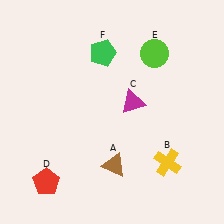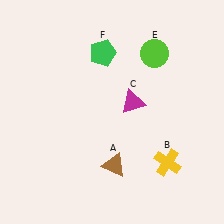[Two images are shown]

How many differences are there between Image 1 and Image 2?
There is 1 difference between the two images.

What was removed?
The red pentagon (D) was removed in Image 2.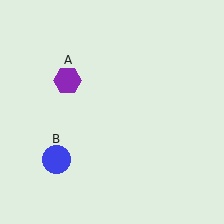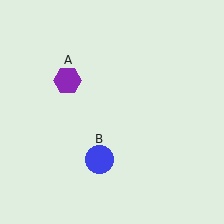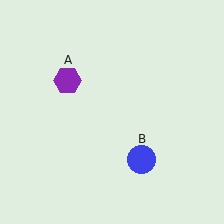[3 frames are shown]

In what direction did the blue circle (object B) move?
The blue circle (object B) moved right.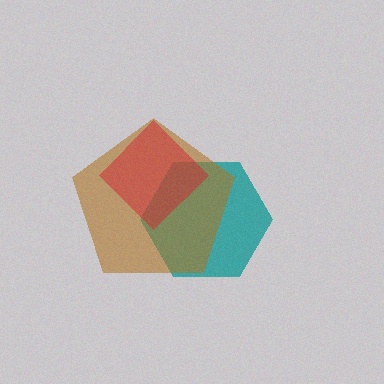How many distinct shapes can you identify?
There are 3 distinct shapes: a teal hexagon, a brown pentagon, a red diamond.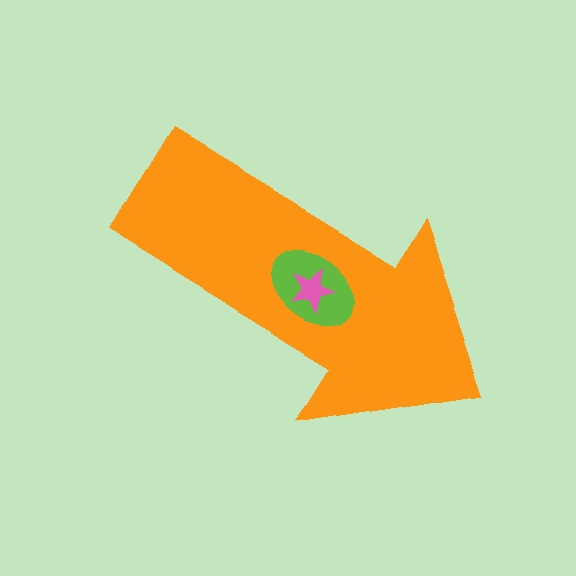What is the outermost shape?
The orange arrow.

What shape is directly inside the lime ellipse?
The pink star.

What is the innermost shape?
The pink star.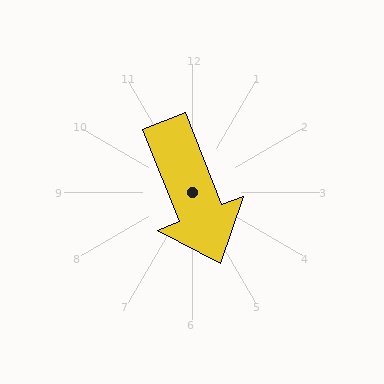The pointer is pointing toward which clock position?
Roughly 5 o'clock.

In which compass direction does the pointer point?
South.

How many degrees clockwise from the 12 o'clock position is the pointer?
Approximately 158 degrees.